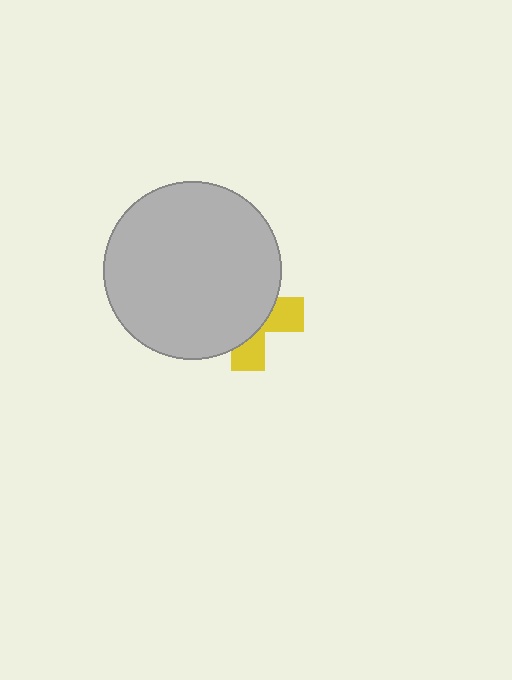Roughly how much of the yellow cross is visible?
A small part of it is visible (roughly 34%).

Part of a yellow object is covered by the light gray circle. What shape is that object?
It is a cross.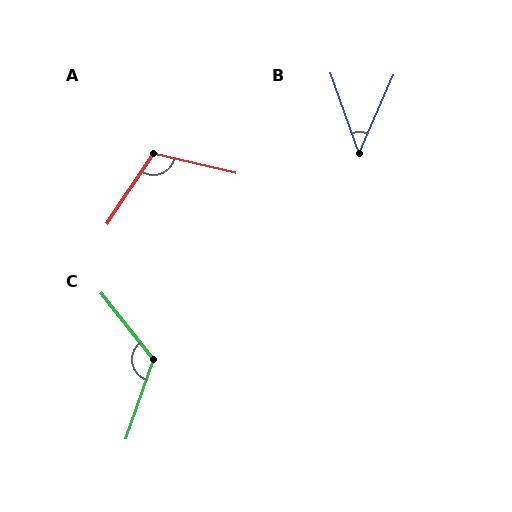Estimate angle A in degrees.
Approximately 110 degrees.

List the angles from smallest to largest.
B (43°), A (110°), C (123°).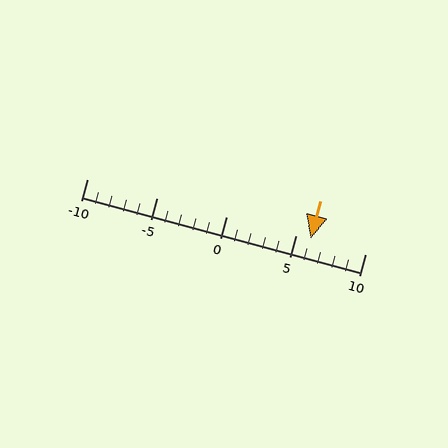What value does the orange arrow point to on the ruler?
The orange arrow points to approximately 6.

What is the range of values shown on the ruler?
The ruler shows values from -10 to 10.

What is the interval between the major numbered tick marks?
The major tick marks are spaced 5 units apart.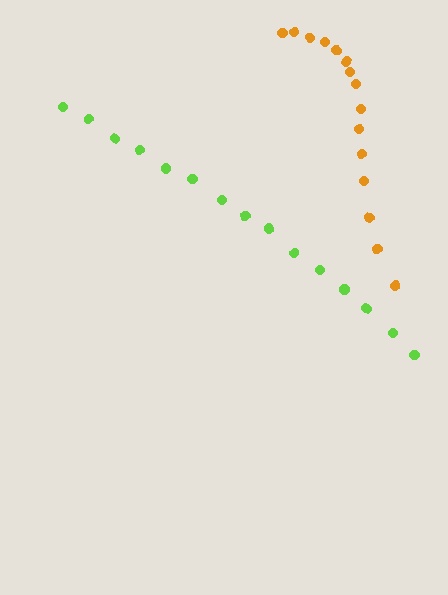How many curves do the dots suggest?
There are 2 distinct paths.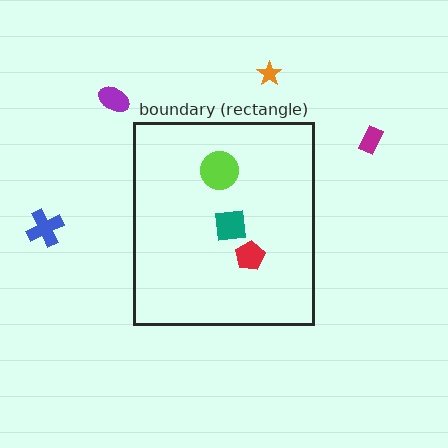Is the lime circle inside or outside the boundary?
Inside.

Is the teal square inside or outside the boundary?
Inside.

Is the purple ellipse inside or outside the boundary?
Outside.